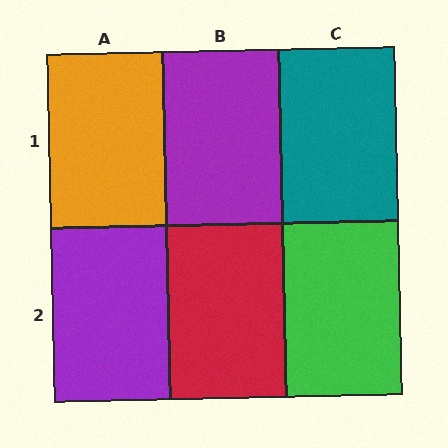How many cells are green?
1 cell is green.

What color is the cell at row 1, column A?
Orange.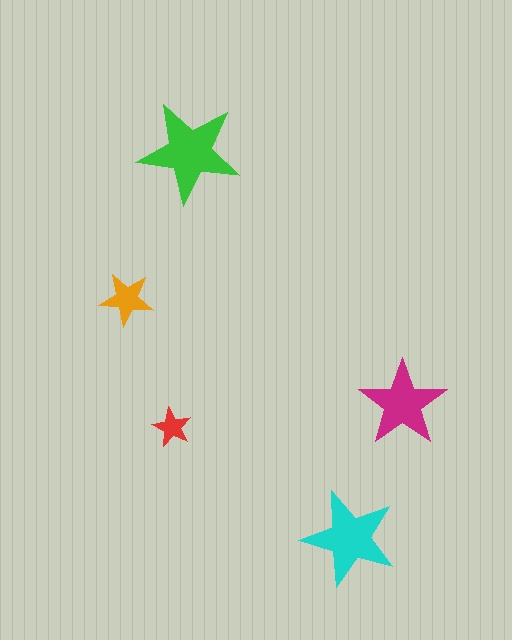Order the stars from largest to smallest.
the green one, the cyan one, the magenta one, the orange one, the red one.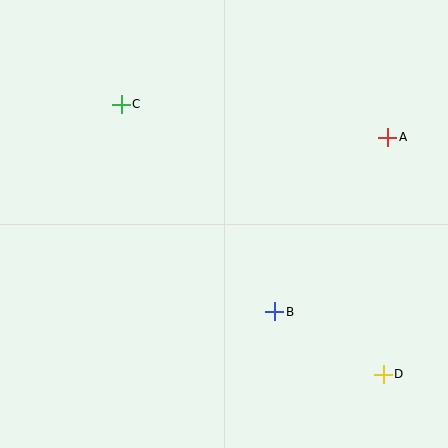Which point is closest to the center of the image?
Point B at (275, 312) is closest to the center.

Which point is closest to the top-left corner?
Point C is closest to the top-left corner.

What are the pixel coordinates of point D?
Point D is at (383, 374).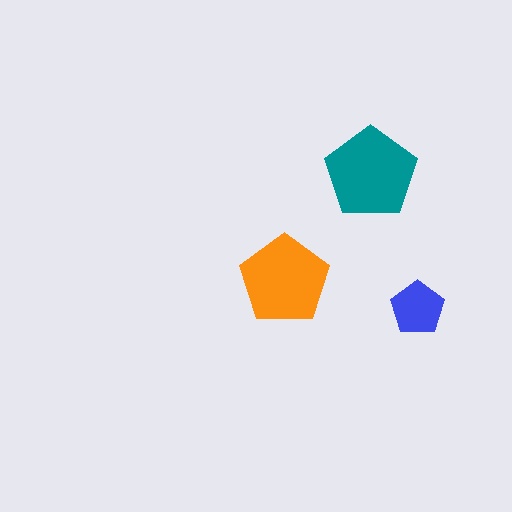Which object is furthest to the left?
The orange pentagon is leftmost.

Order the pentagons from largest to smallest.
the teal one, the orange one, the blue one.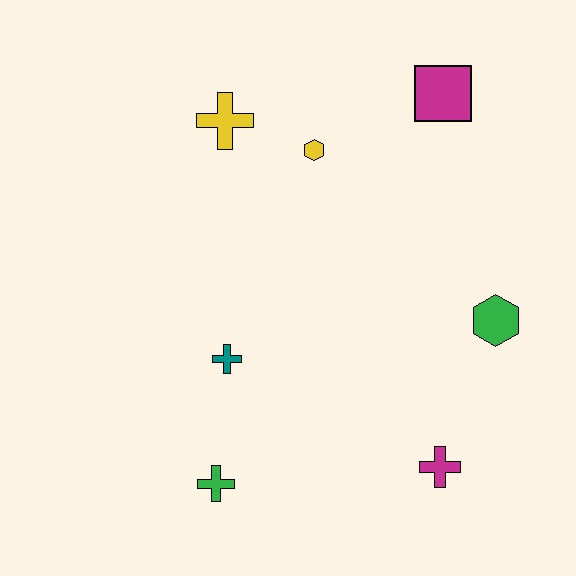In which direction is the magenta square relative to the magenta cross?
The magenta square is above the magenta cross.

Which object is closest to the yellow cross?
The yellow hexagon is closest to the yellow cross.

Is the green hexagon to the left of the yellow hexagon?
No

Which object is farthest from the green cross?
The magenta square is farthest from the green cross.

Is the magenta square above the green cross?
Yes